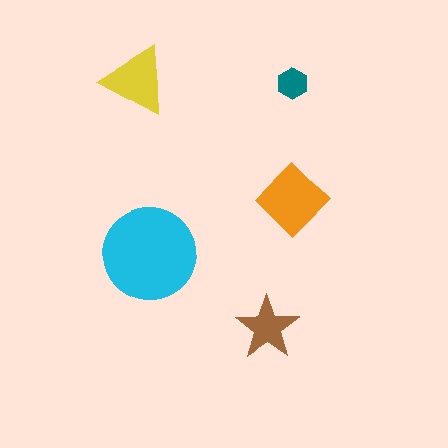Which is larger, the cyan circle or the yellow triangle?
The cyan circle.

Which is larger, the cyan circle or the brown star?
The cyan circle.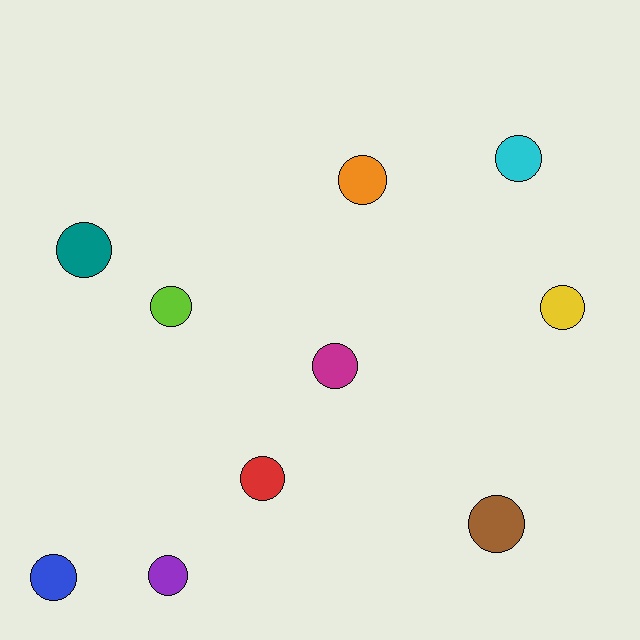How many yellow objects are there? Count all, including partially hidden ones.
There is 1 yellow object.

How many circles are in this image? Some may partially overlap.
There are 10 circles.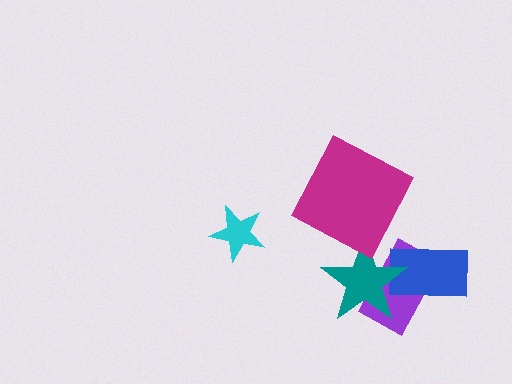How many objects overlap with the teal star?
2 objects overlap with the teal star.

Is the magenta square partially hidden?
No, no other shape covers it.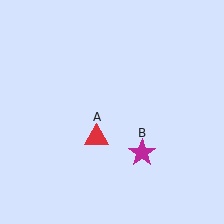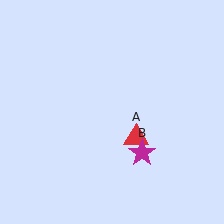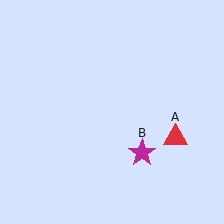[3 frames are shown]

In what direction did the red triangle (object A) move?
The red triangle (object A) moved right.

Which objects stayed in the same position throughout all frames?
Magenta star (object B) remained stationary.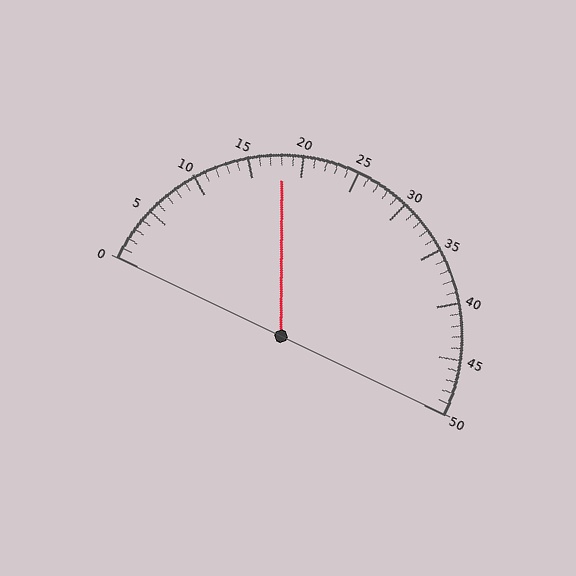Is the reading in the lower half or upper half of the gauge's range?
The reading is in the lower half of the range (0 to 50).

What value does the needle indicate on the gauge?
The needle indicates approximately 18.